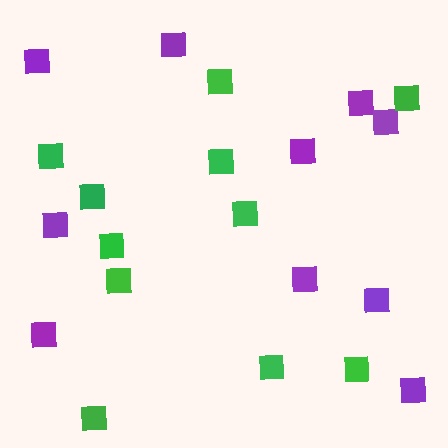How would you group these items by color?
There are 2 groups: one group of purple squares (10) and one group of green squares (11).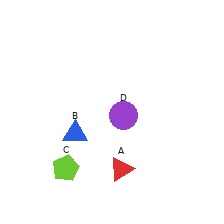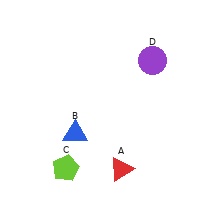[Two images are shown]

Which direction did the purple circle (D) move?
The purple circle (D) moved up.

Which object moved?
The purple circle (D) moved up.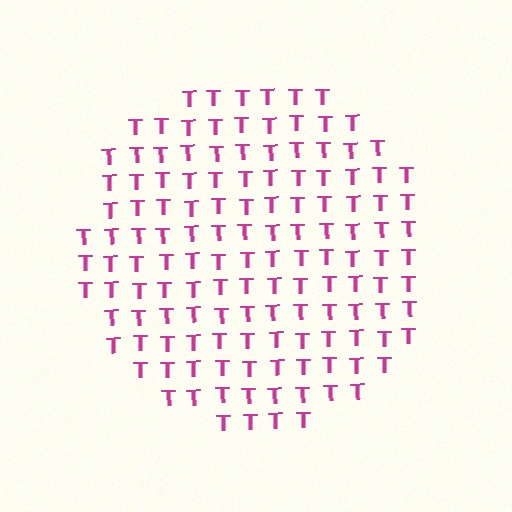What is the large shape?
The large shape is a circle.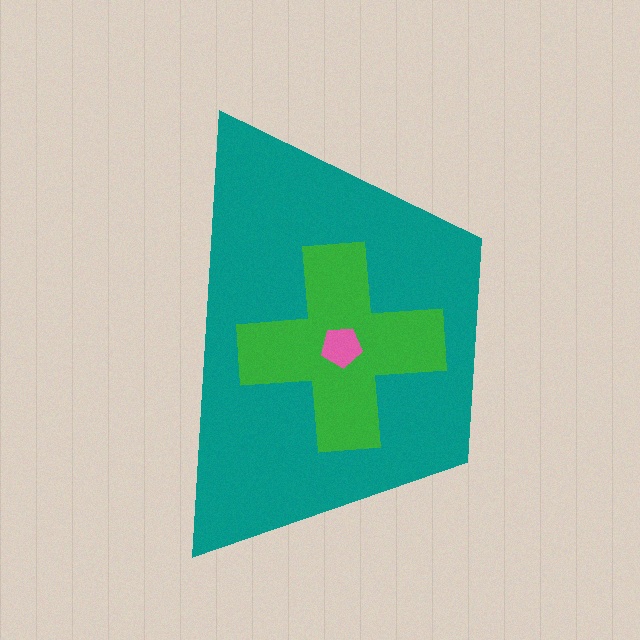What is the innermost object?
The pink pentagon.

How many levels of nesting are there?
3.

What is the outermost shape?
The teal trapezoid.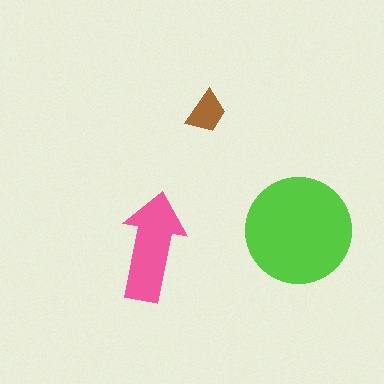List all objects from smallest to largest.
The brown trapezoid, the pink arrow, the lime circle.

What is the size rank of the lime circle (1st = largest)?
1st.